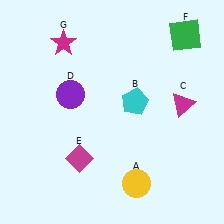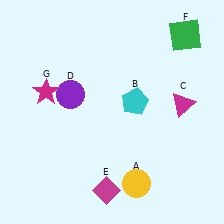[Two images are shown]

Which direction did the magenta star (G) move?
The magenta star (G) moved down.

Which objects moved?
The objects that moved are: the magenta diamond (E), the magenta star (G).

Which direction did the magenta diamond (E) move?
The magenta diamond (E) moved down.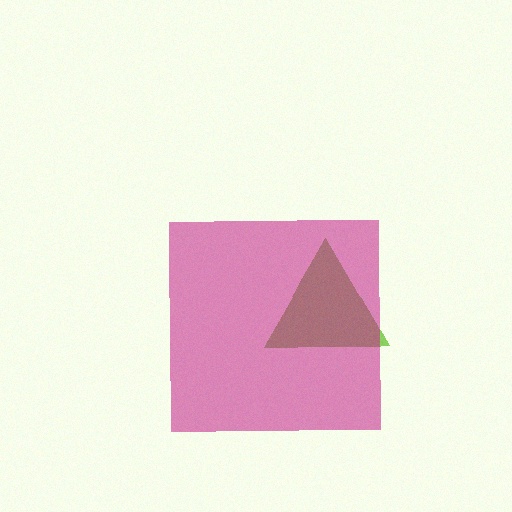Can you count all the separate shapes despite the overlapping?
Yes, there are 2 separate shapes.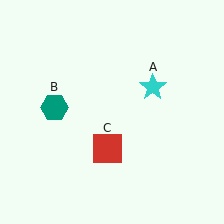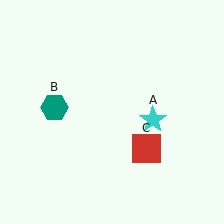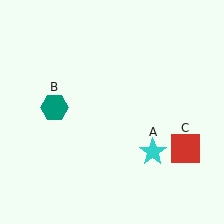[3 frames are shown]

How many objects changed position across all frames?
2 objects changed position: cyan star (object A), red square (object C).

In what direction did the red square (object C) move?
The red square (object C) moved right.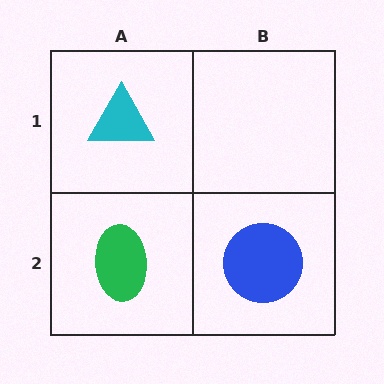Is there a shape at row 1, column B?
No, that cell is empty.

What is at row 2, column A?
A green ellipse.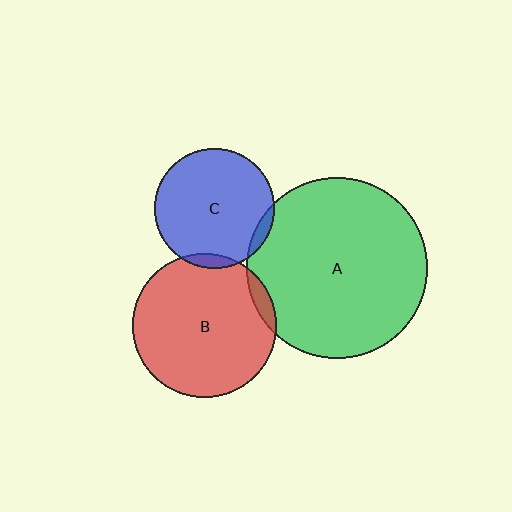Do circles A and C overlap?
Yes.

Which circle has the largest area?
Circle A (green).